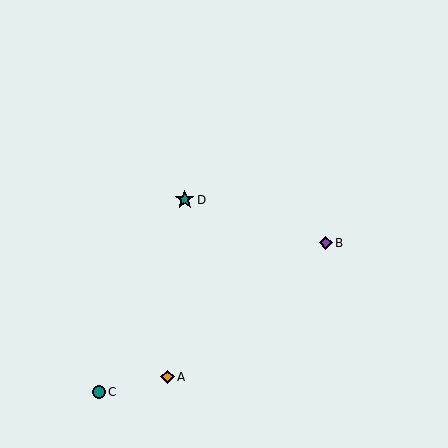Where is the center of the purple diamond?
The center of the purple diamond is at (326, 243).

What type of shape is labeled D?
Shape D is a teal star.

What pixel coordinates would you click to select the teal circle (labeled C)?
Click at (99, 392) to select the teal circle C.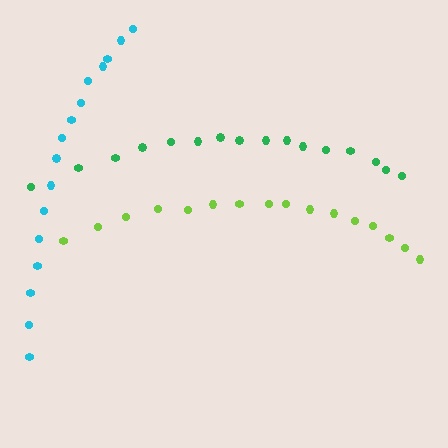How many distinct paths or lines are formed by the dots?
There are 3 distinct paths.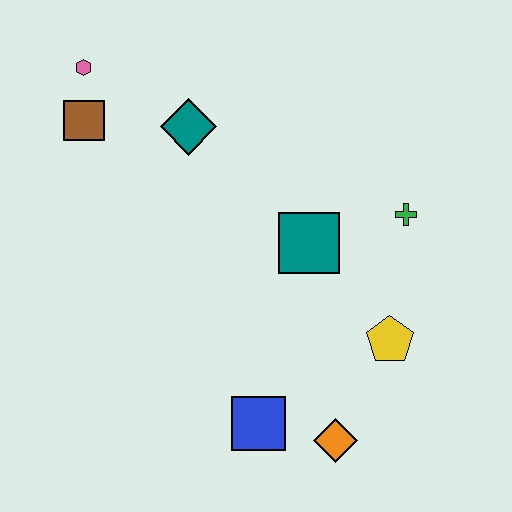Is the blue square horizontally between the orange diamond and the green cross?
No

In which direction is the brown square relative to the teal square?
The brown square is to the left of the teal square.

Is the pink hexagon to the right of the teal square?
No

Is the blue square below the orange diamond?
No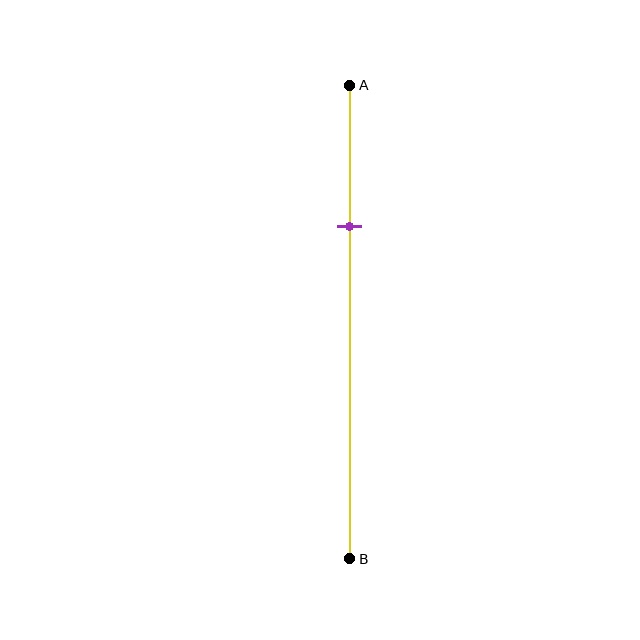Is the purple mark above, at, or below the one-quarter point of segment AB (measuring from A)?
The purple mark is below the one-quarter point of segment AB.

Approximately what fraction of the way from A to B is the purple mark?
The purple mark is approximately 30% of the way from A to B.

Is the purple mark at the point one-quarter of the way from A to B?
No, the mark is at about 30% from A, not at the 25% one-quarter point.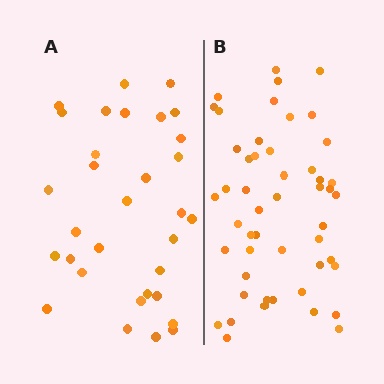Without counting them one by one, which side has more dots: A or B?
Region B (the right region) has more dots.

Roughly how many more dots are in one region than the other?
Region B has approximately 20 more dots than region A.